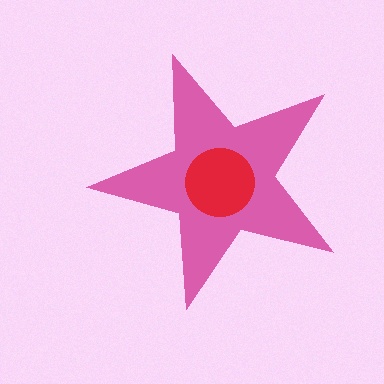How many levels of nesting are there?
2.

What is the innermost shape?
The red circle.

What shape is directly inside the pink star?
The red circle.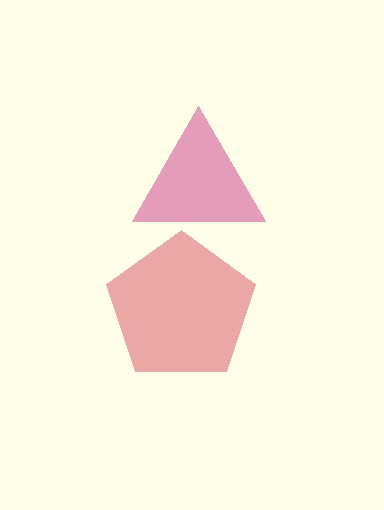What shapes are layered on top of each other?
The layered shapes are: a red pentagon, a magenta triangle.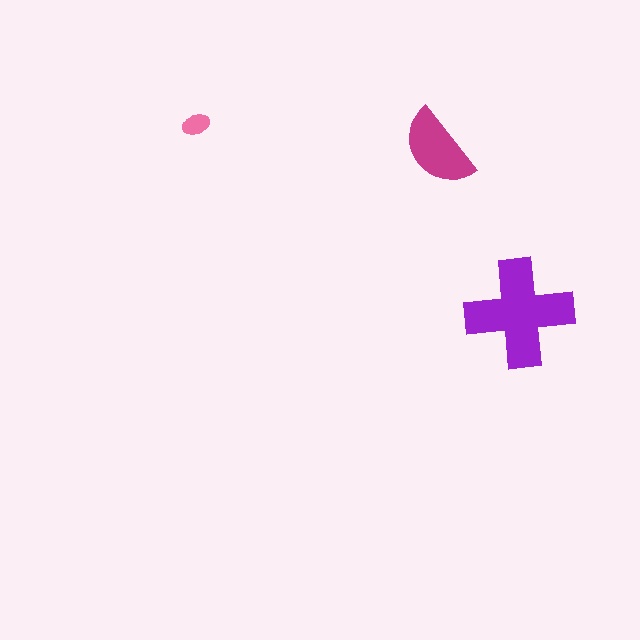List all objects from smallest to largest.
The pink ellipse, the magenta semicircle, the purple cross.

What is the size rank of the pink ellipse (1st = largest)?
3rd.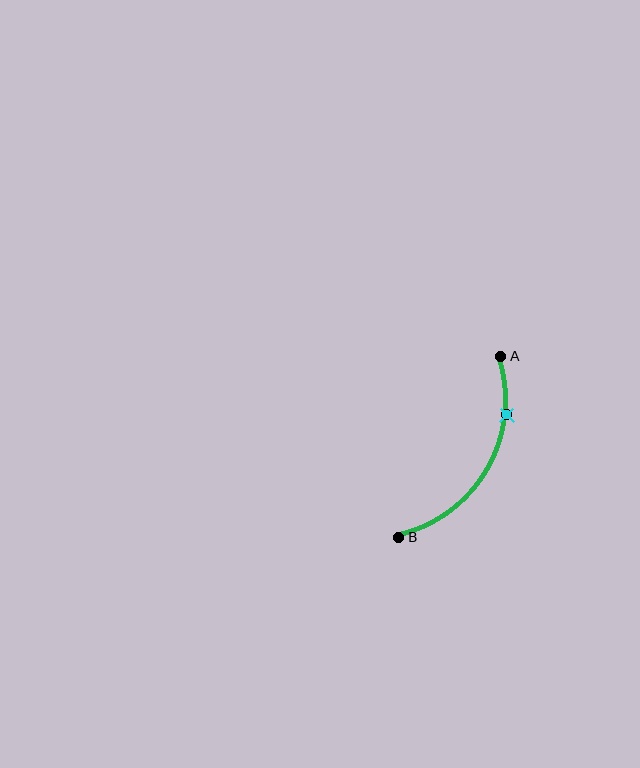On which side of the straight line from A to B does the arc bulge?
The arc bulges to the right of the straight line connecting A and B.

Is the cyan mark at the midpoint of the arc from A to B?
No. The cyan mark lies on the arc but is closer to endpoint A. The arc midpoint would be at the point on the curve equidistant along the arc from both A and B.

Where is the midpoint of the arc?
The arc midpoint is the point on the curve farthest from the straight line joining A and B. It sits to the right of that line.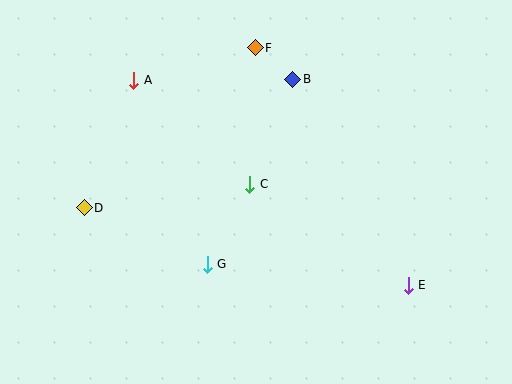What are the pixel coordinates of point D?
Point D is at (84, 208).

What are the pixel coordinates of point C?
Point C is at (250, 184).